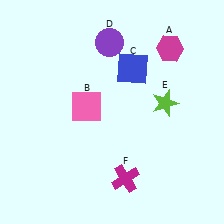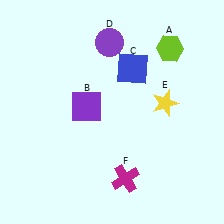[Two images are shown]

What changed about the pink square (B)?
In Image 1, B is pink. In Image 2, it changed to purple.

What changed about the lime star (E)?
In Image 1, E is lime. In Image 2, it changed to yellow.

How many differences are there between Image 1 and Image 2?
There are 3 differences between the two images.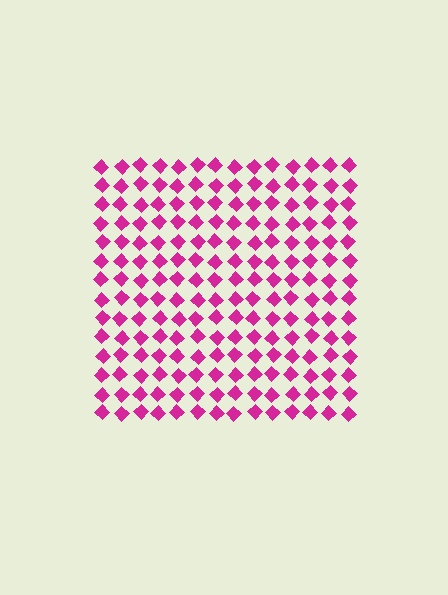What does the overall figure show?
The overall figure shows a square.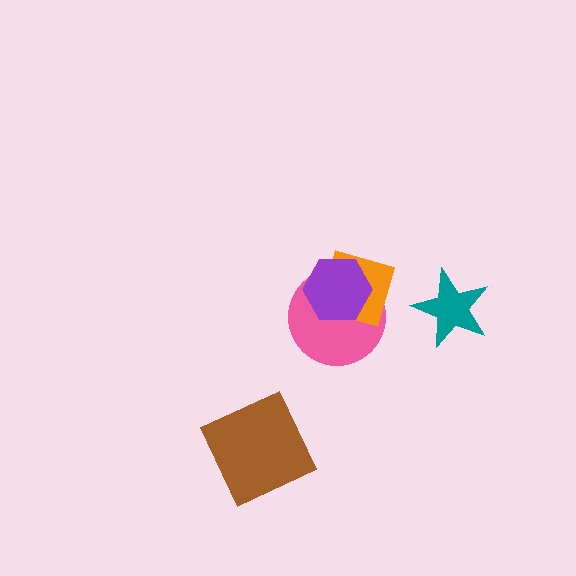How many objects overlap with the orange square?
2 objects overlap with the orange square.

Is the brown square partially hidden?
No, no other shape covers it.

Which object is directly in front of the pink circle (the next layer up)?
The orange square is directly in front of the pink circle.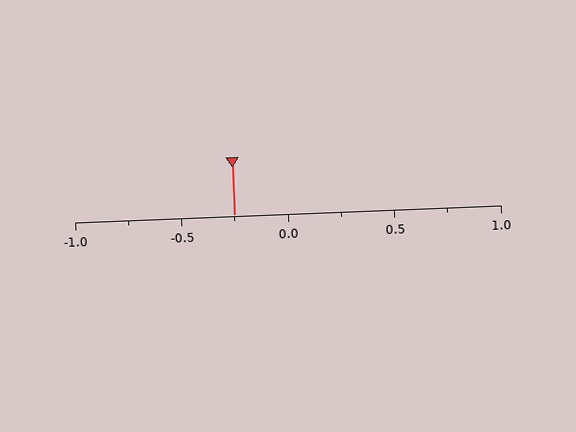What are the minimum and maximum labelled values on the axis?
The axis runs from -1.0 to 1.0.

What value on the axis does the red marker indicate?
The marker indicates approximately -0.25.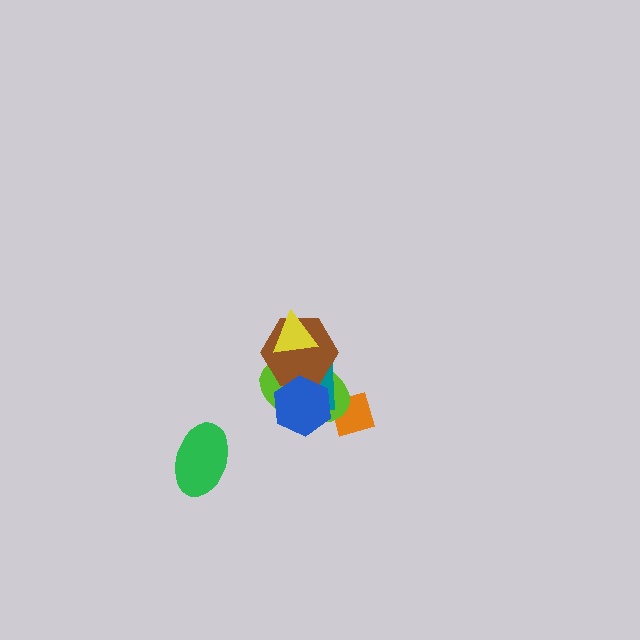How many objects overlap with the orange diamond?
2 objects overlap with the orange diamond.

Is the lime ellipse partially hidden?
Yes, it is partially covered by another shape.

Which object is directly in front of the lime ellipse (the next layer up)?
The teal rectangle is directly in front of the lime ellipse.